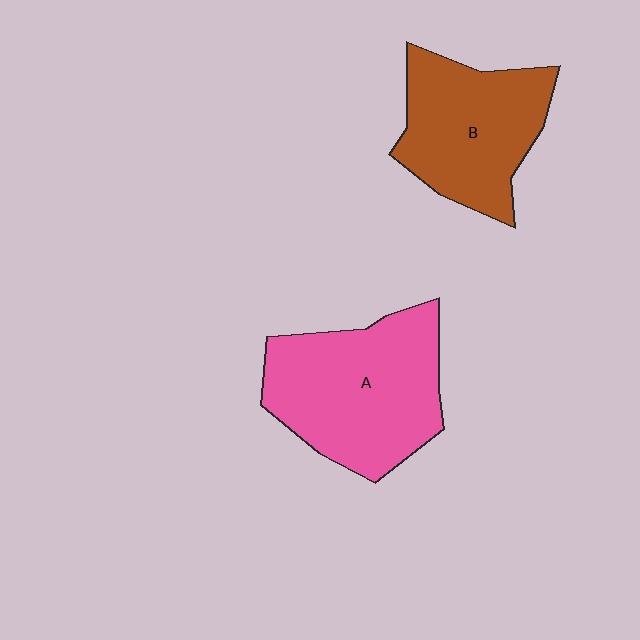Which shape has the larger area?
Shape A (pink).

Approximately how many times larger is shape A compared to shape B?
Approximately 1.2 times.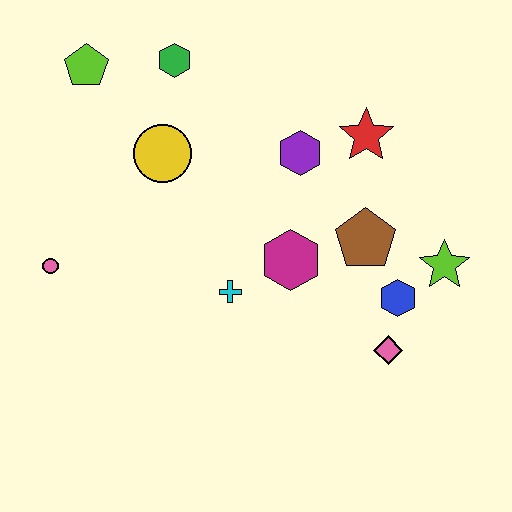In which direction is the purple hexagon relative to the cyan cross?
The purple hexagon is above the cyan cross.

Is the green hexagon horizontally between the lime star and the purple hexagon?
No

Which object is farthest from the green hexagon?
The pink diamond is farthest from the green hexagon.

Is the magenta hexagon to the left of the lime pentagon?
No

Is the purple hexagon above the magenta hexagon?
Yes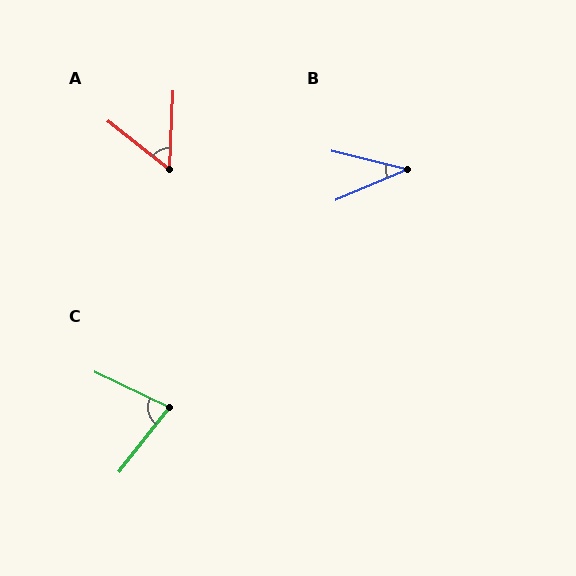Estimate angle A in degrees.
Approximately 54 degrees.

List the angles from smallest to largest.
B (36°), A (54°), C (78°).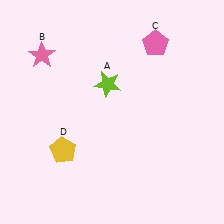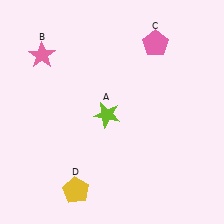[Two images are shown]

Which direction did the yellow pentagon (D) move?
The yellow pentagon (D) moved down.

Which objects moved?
The objects that moved are: the lime star (A), the yellow pentagon (D).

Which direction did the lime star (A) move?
The lime star (A) moved down.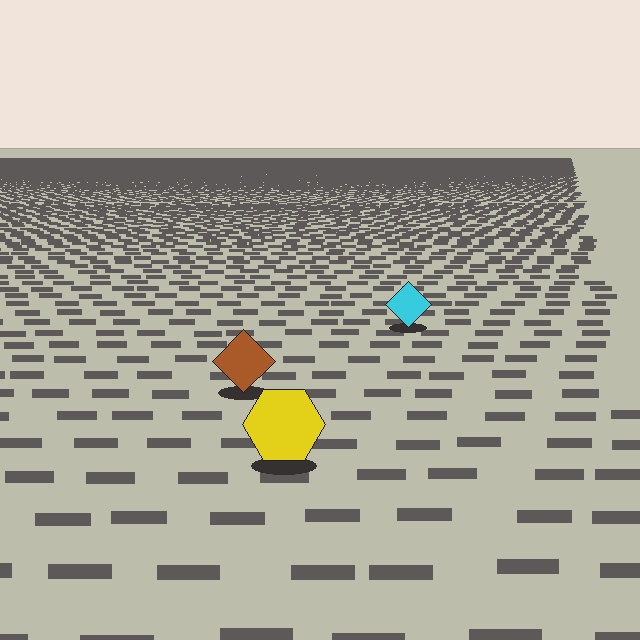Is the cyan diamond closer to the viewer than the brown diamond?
No. The brown diamond is closer — you can tell from the texture gradient: the ground texture is coarser near it.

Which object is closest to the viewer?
The yellow hexagon is closest. The texture marks near it are larger and more spread out.